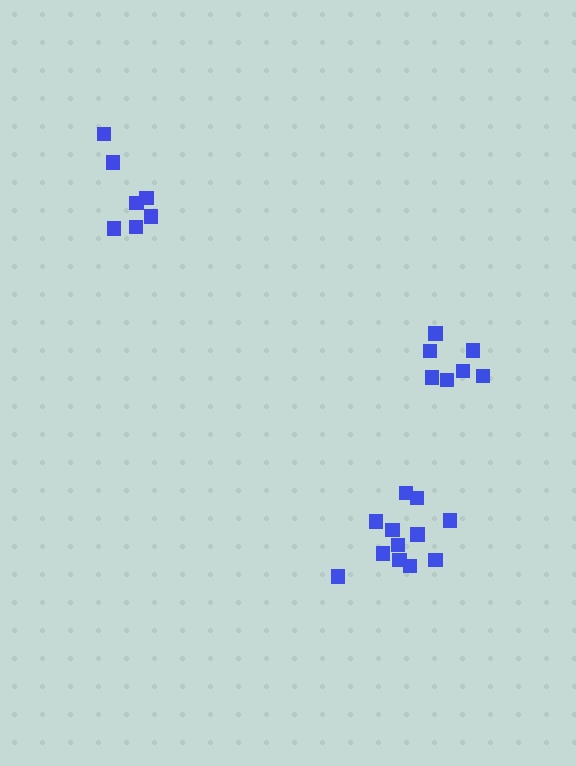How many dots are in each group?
Group 1: 12 dots, Group 2: 7 dots, Group 3: 7 dots (26 total).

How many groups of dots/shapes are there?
There are 3 groups.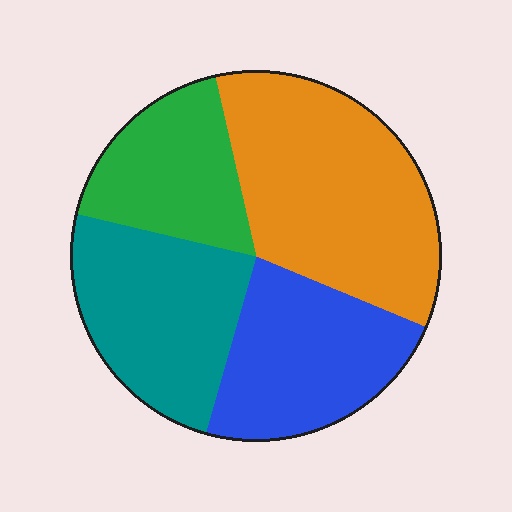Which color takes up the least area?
Green, at roughly 20%.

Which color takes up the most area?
Orange, at roughly 35%.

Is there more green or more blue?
Blue.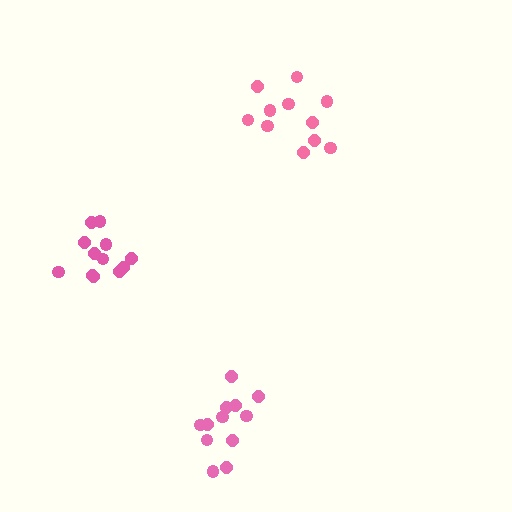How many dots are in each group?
Group 1: 12 dots, Group 2: 12 dots, Group 3: 11 dots (35 total).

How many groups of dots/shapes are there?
There are 3 groups.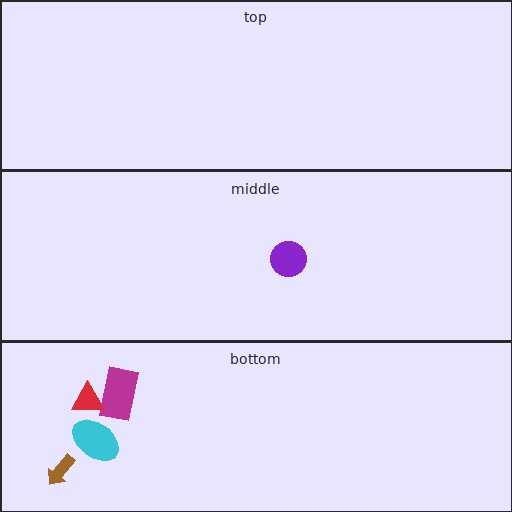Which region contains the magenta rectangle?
The bottom region.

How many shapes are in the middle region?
1.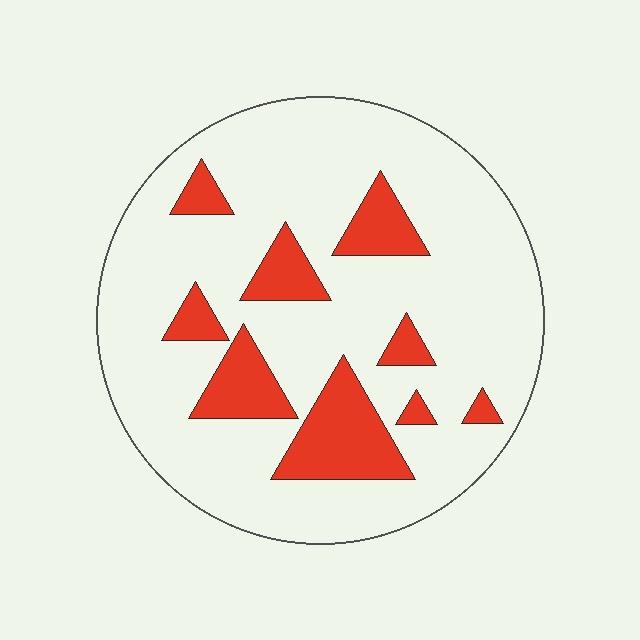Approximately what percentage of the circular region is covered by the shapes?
Approximately 20%.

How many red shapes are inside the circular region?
9.